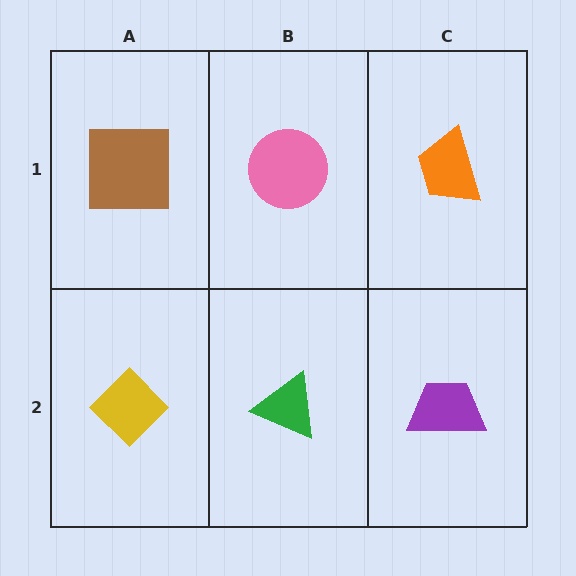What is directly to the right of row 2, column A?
A green triangle.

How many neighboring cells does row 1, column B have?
3.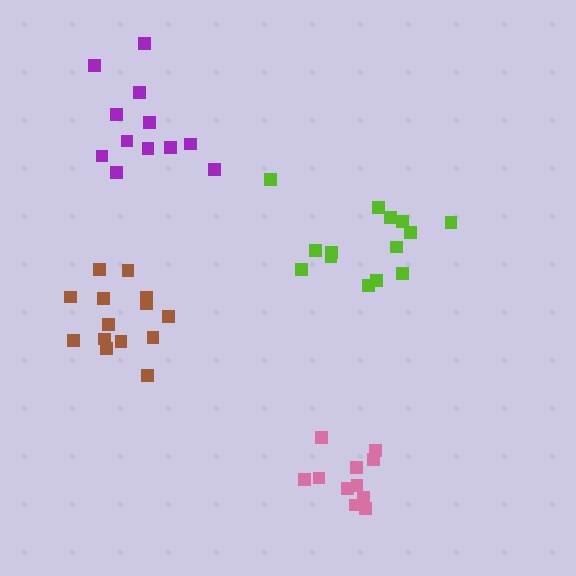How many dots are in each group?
Group 1: 14 dots, Group 2: 12 dots, Group 3: 14 dots, Group 4: 11 dots (51 total).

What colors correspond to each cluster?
The clusters are colored: brown, purple, lime, pink.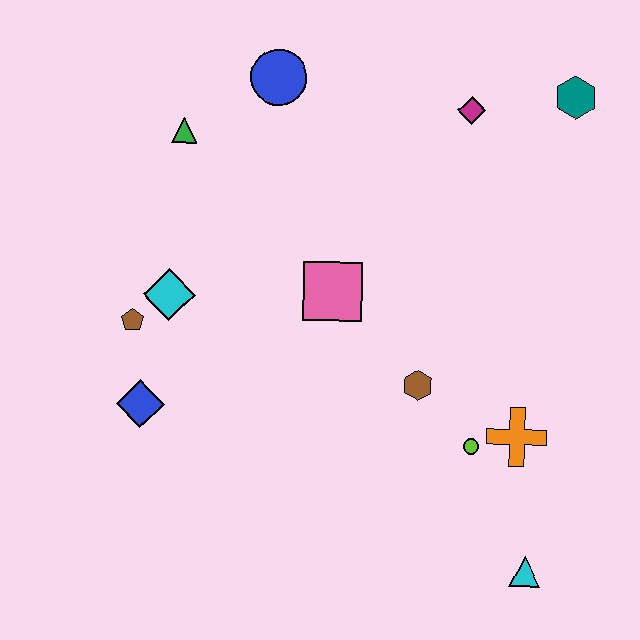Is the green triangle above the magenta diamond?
No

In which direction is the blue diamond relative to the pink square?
The blue diamond is to the left of the pink square.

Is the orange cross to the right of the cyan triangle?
No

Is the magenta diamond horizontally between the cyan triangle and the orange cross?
No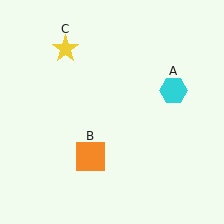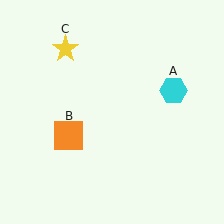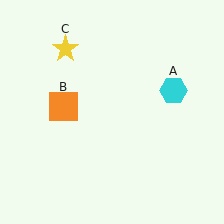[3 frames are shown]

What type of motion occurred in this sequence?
The orange square (object B) rotated clockwise around the center of the scene.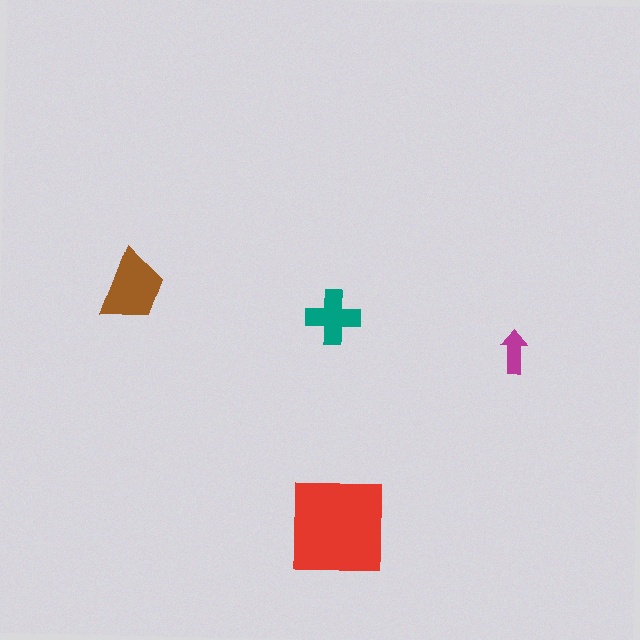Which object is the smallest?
The magenta arrow.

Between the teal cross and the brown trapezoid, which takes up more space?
The brown trapezoid.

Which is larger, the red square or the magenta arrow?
The red square.